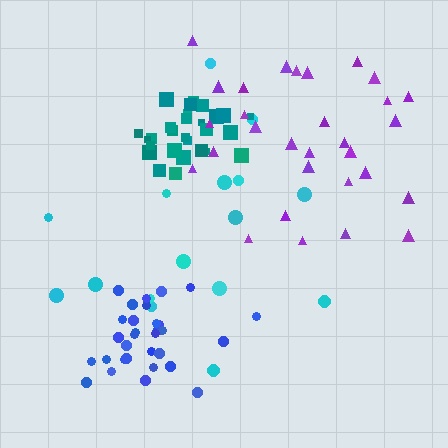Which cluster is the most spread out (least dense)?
Cyan.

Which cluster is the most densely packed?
Teal.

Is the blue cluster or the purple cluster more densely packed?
Blue.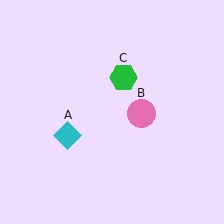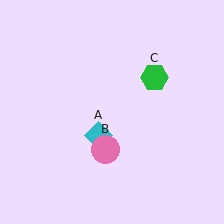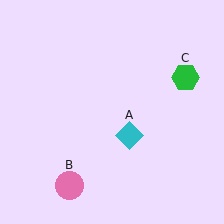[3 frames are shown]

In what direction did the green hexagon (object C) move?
The green hexagon (object C) moved right.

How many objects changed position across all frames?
3 objects changed position: cyan diamond (object A), pink circle (object B), green hexagon (object C).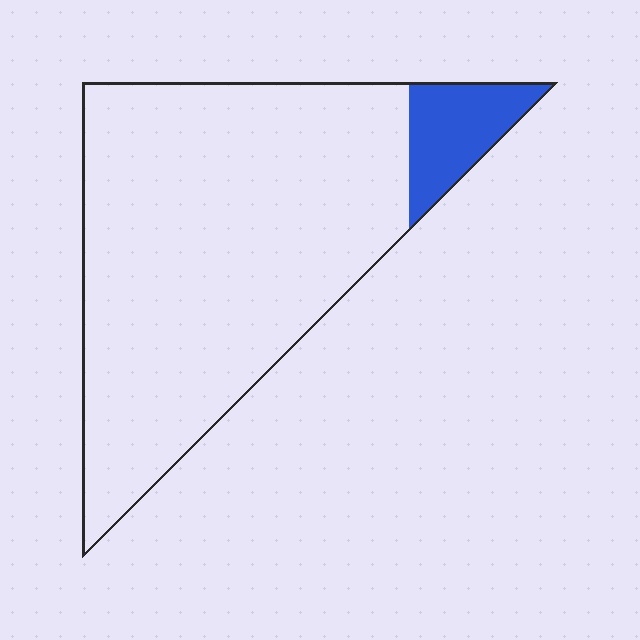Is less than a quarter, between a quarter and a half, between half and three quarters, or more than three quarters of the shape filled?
Less than a quarter.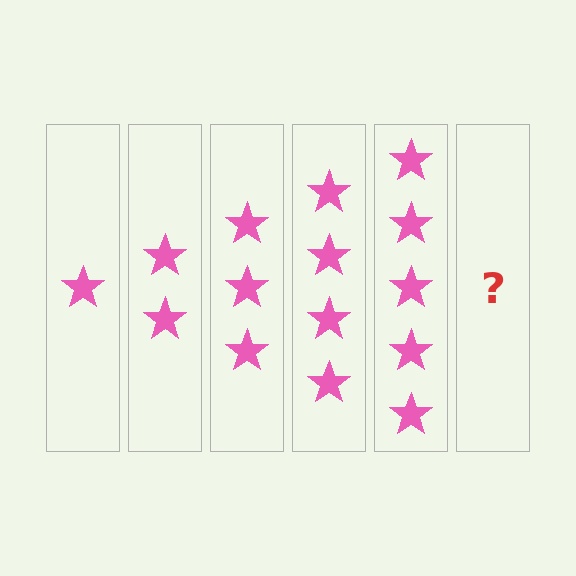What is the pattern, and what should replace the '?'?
The pattern is that each step adds one more star. The '?' should be 6 stars.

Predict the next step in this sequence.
The next step is 6 stars.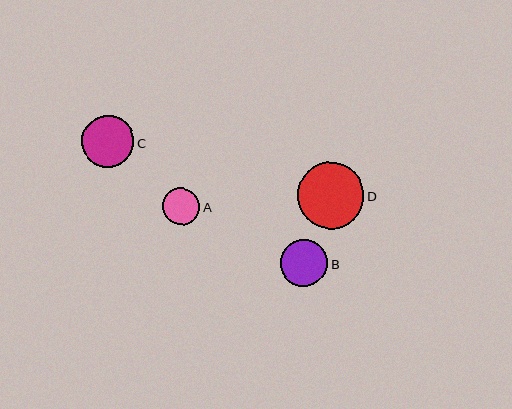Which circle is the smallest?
Circle A is the smallest with a size of approximately 37 pixels.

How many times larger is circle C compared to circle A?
Circle C is approximately 1.4 times the size of circle A.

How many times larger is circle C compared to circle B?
Circle C is approximately 1.1 times the size of circle B.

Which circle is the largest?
Circle D is the largest with a size of approximately 67 pixels.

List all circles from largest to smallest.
From largest to smallest: D, C, B, A.